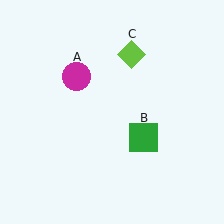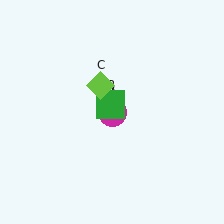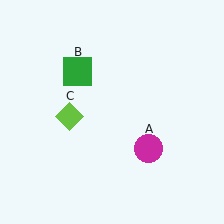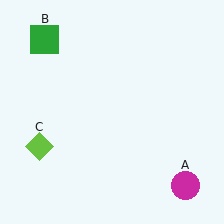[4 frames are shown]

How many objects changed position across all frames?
3 objects changed position: magenta circle (object A), green square (object B), lime diamond (object C).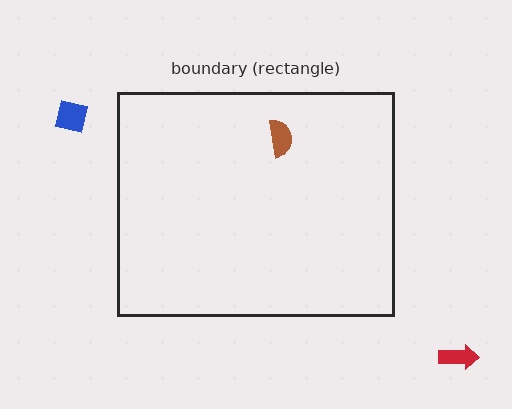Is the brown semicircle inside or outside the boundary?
Inside.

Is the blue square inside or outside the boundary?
Outside.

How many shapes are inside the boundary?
1 inside, 2 outside.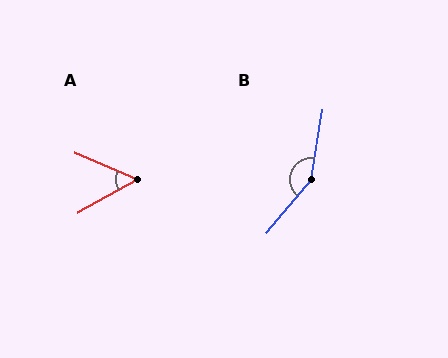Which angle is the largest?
B, at approximately 150 degrees.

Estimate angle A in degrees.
Approximately 52 degrees.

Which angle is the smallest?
A, at approximately 52 degrees.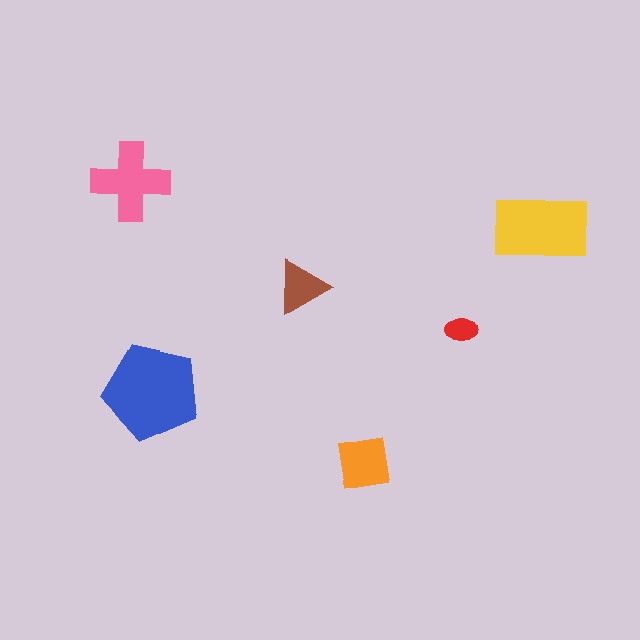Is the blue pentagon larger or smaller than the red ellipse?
Larger.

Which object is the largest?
The blue pentagon.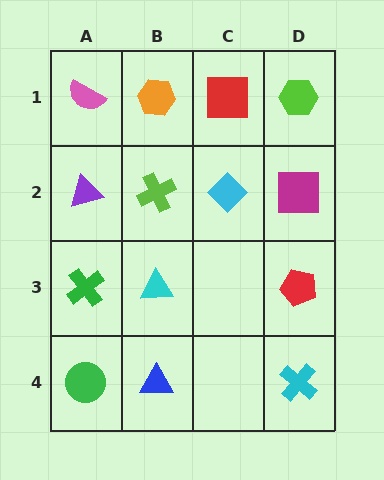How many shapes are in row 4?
3 shapes.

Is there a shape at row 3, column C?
No, that cell is empty.